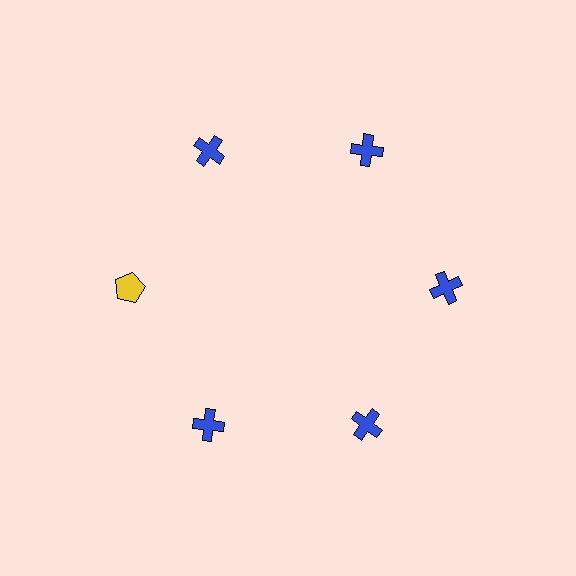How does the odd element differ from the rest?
It differs in both color (yellow instead of blue) and shape (pentagon instead of cross).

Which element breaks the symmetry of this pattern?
The yellow pentagon at roughly the 9 o'clock position breaks the symmetry. All other shapes are blue crosses.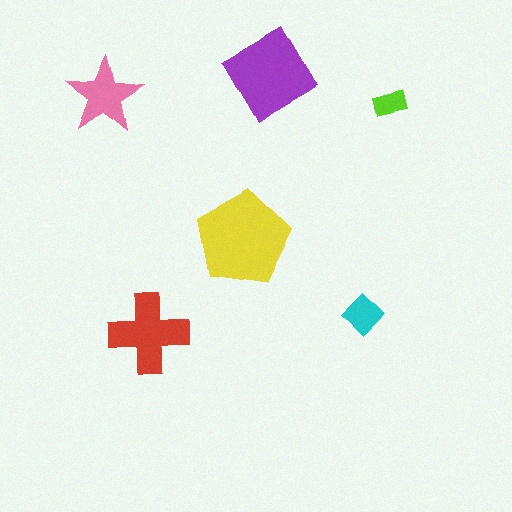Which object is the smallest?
The lime rectangle.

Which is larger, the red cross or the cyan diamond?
The red cross.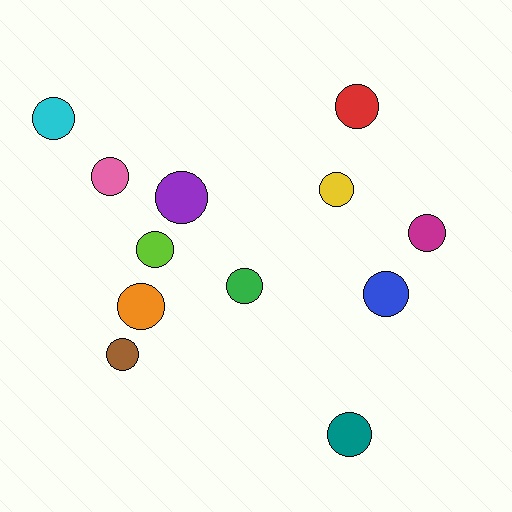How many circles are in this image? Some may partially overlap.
There are 12 circles.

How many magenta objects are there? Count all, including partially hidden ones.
There is 1 magenta object.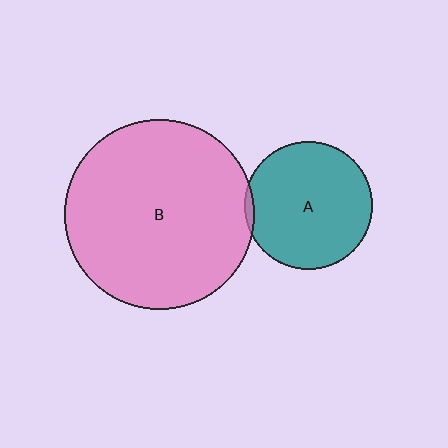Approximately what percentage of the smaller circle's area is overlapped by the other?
Approximately 5%.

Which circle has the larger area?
Circle B (pink).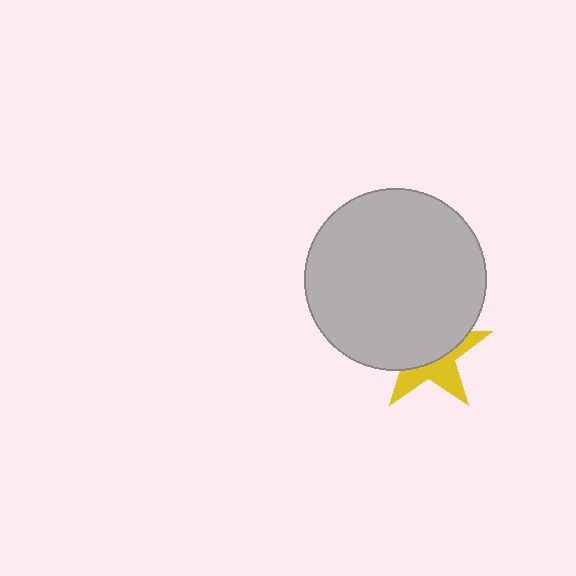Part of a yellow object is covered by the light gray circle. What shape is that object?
It is a star.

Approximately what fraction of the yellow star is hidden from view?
Roughly 59% of the yellow star is hidden behind the light gray circle.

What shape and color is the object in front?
The object in front is a light gray circle.